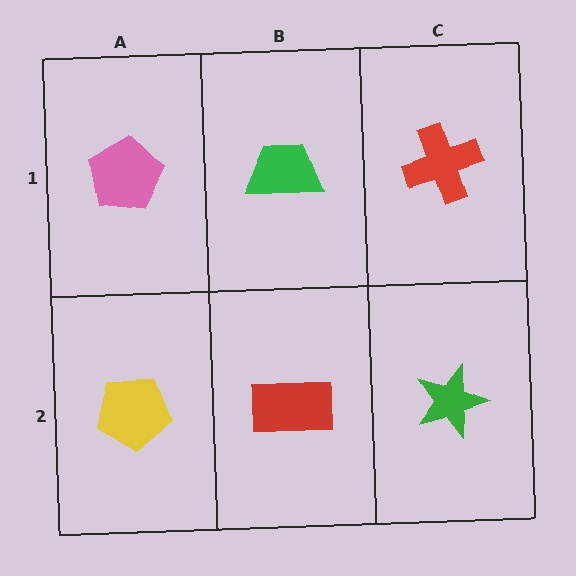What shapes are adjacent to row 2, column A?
A pink pentagon (row 1, column A), a red rectangle (row 2, column B).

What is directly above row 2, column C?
A red cross.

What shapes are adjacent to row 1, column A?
A yellow pentagon (row 2, column A), a green trapezoid (row 1, column B).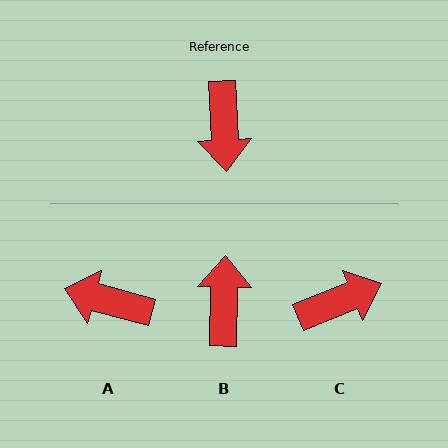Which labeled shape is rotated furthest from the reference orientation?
B, about 176 degrees away.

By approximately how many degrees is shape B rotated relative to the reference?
Approximately 176 degrees counter-clockwise.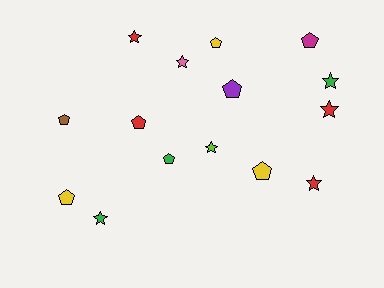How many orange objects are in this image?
There are no orange objects.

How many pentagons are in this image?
There are 8 pentagons.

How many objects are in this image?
There are 15 objects.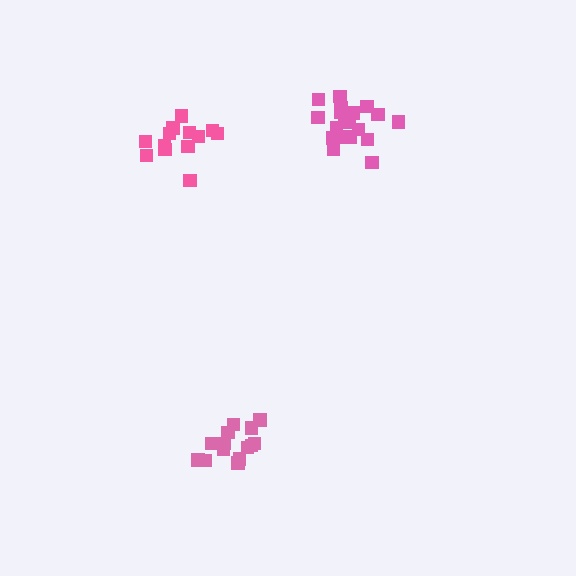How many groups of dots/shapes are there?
There are 3 groups.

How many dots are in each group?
Group 1: 13 dots, Group 2: 15 dots, Group 3: 19 dots (47 total).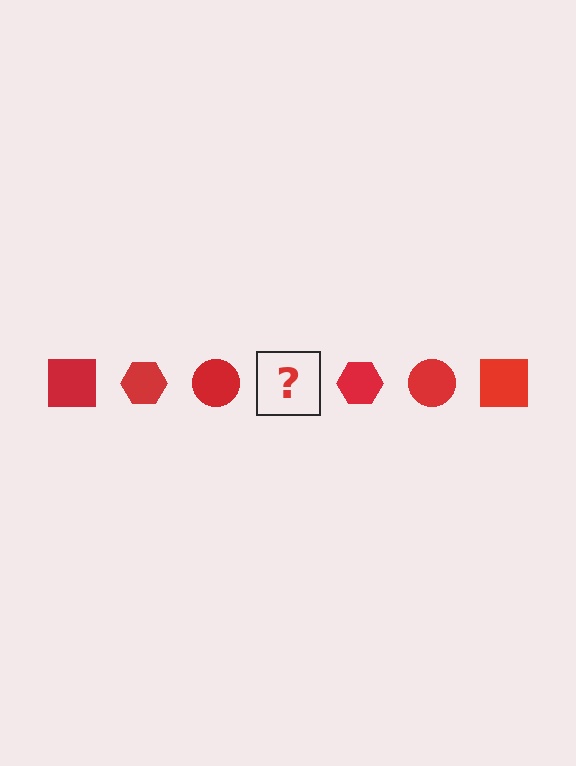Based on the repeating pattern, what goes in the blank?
The blank should be a red square.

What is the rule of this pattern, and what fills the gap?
The rule is that the pattern cycles through square, hexagon, circle shapes in red. The gap should be filled with a red square.